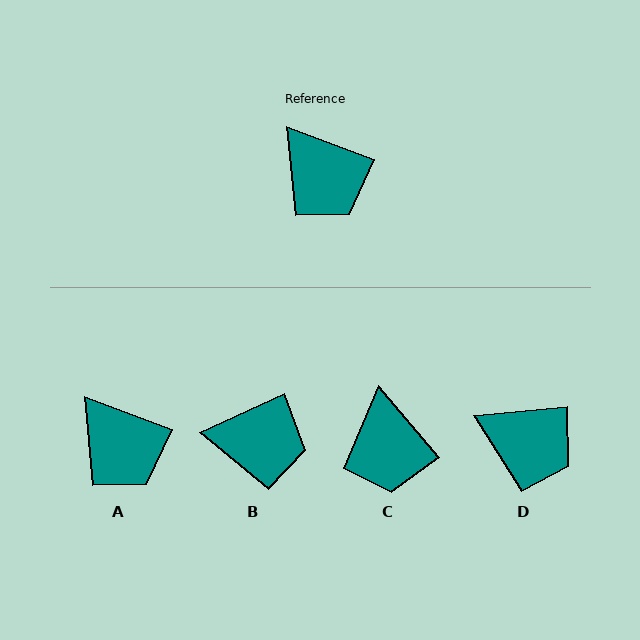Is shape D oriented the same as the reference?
No, it is off by about 27 degrees.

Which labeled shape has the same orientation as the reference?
A.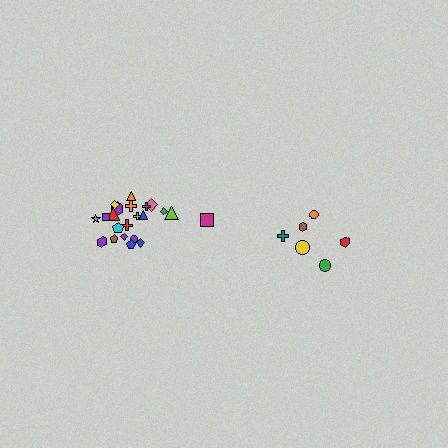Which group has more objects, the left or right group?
The left group.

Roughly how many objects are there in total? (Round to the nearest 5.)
Roughly 30 objects in total.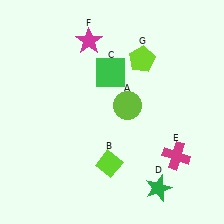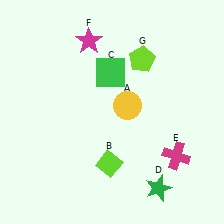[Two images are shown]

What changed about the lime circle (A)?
In Image 1, A is lime. In Image 2, it changed to yellow.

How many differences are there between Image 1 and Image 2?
There is 1 difference between the two images.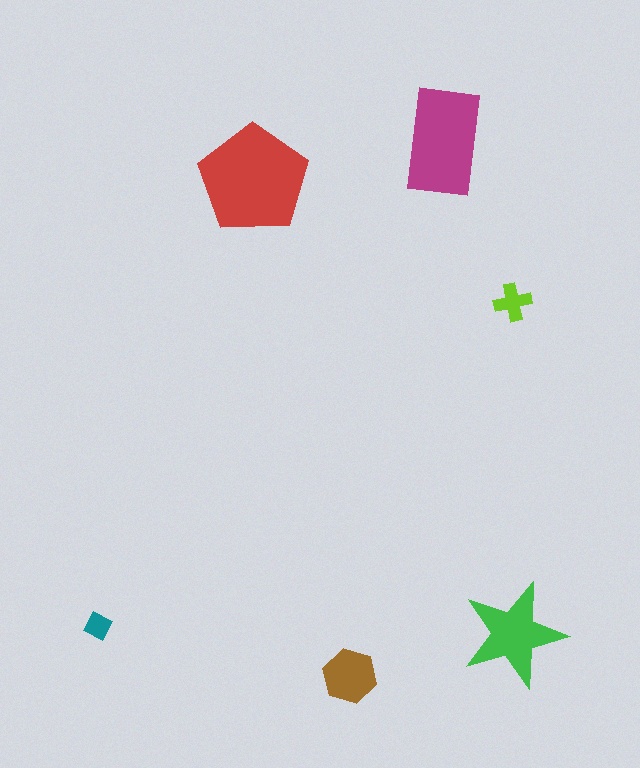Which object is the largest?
The red pentagon.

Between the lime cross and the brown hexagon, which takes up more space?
The brown hexagon.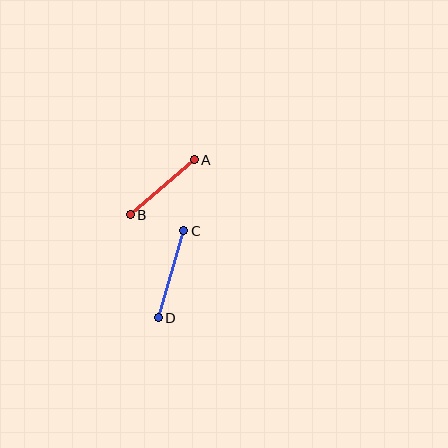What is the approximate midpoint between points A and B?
The midpoint is at approximately (162, 187) pixels.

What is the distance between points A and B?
The distance is approximately 84 pixels.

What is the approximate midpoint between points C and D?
The midpoint is at approximately (171, 274) pixels.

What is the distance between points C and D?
The distance is approximately 90 pixels.